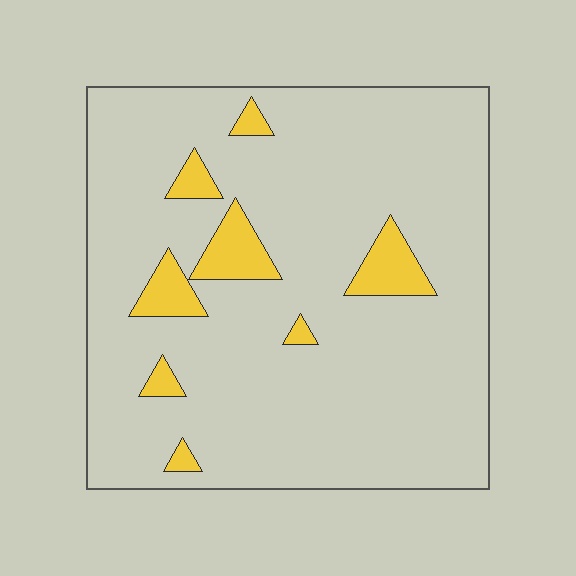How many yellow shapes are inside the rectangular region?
8.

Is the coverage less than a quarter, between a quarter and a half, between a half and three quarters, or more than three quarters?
Less than a quarter.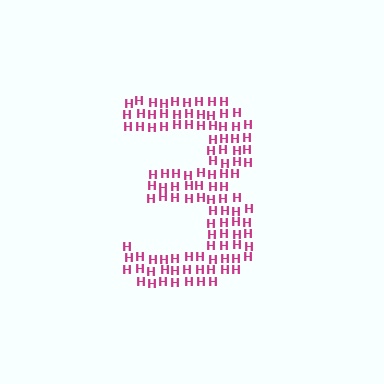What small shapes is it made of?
It is made of small letter H's.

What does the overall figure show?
The overall figure shows the digit 3.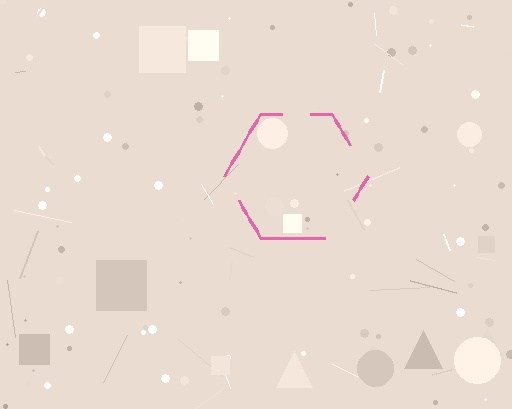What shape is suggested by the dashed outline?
The dashed outline suggests a hexagon.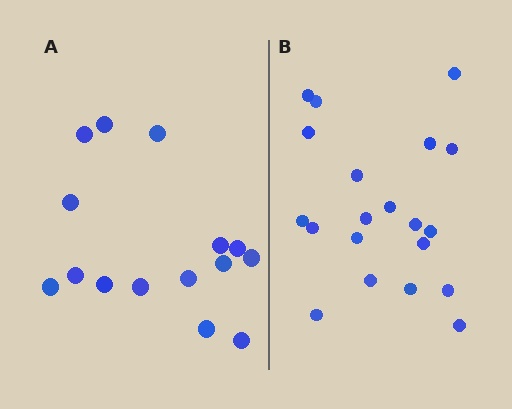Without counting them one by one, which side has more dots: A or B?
Region B (the right region) has more dots.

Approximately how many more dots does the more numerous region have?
Region B has about 5 more dots than region A.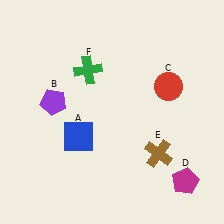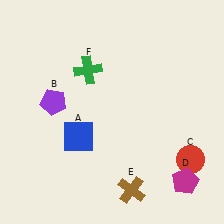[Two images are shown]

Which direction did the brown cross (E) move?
The brown cross (E) moved down.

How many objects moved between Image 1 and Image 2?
2 objects moved between the two images.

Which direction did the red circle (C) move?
The red circle (C) moved down.